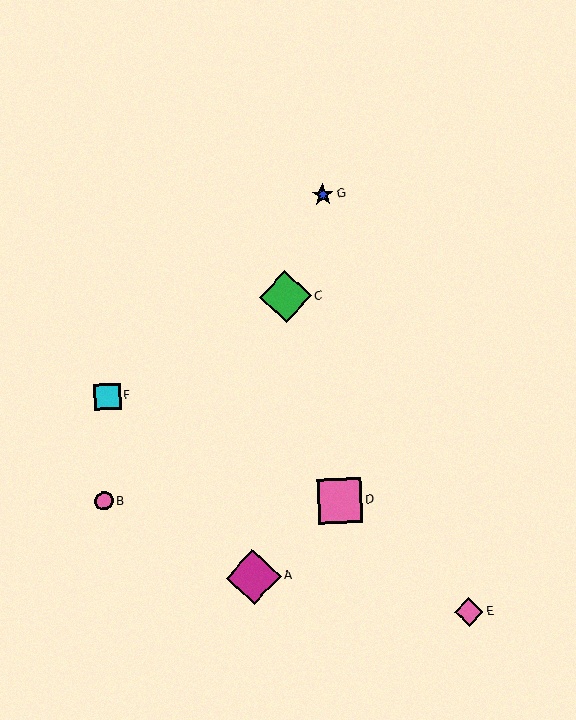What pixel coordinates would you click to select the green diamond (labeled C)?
Click at (286, 297) to select the green diamond C.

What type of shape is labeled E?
Shape E is a pink diamond.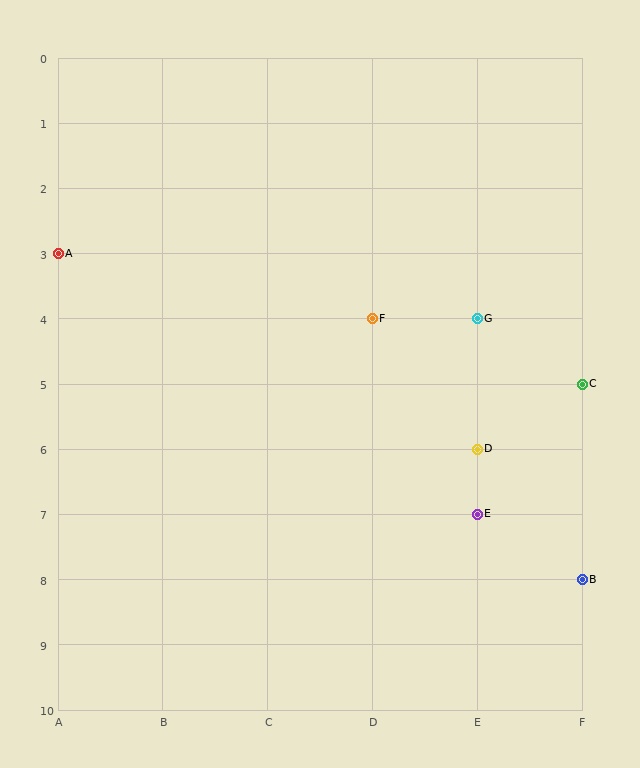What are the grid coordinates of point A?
Point A is at grid coordinates (A, 3).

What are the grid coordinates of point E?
Point E is at grid coordinates (E, 7).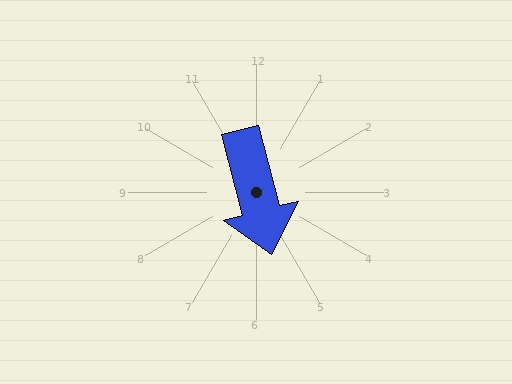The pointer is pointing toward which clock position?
Roughly 6 o'clock.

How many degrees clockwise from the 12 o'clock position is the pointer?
Approximately 166 degrees.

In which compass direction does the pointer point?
South.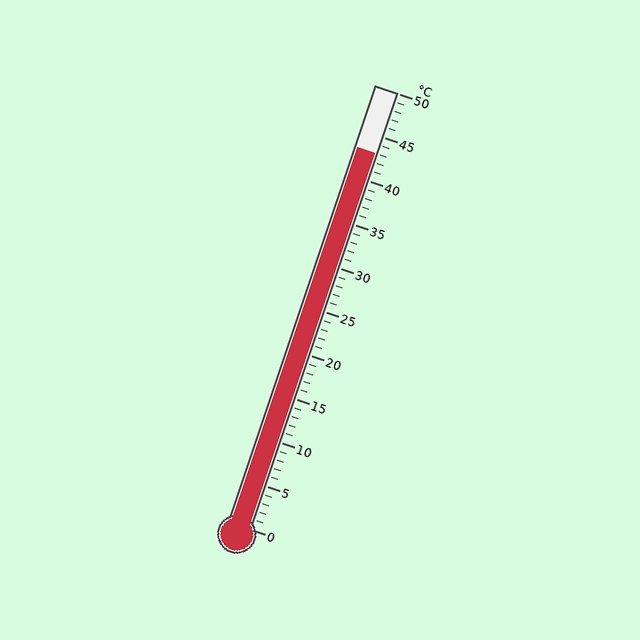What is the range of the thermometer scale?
The thermometer scale ranges from 0°C to 50°C.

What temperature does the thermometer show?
The thermometer shows approximately 43°C.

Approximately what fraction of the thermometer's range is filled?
The thermometer is filled to approximately 85% of its range.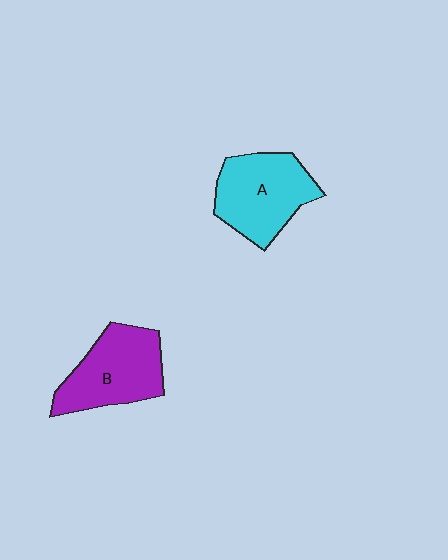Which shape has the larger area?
Shape A (cyan).